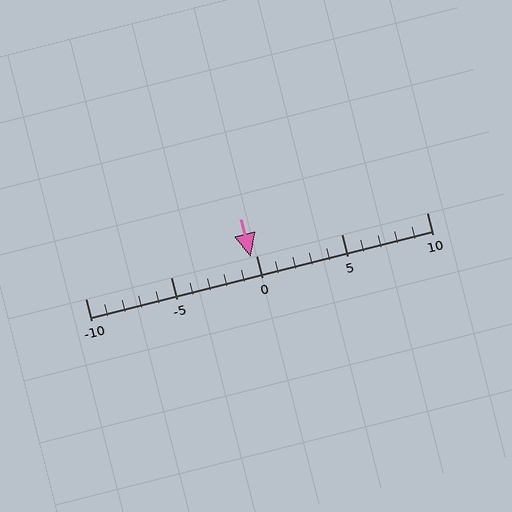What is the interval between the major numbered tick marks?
The major tick marks are spaced 5 units apart.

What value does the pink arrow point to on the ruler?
The pink arrow points to approximately 0.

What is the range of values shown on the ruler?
The ruler shows values from -10 to 10.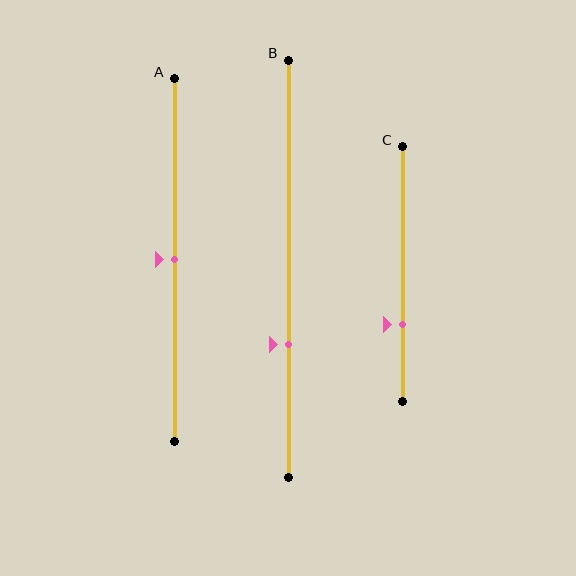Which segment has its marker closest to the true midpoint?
Segment A has its marker closest to the true midpoint.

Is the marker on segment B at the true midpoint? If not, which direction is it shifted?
No, the marker on segment B is shifted downward by about 18% of the segment length.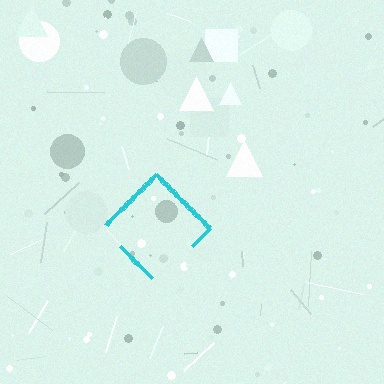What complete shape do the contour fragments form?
The contour fragments form a diamond.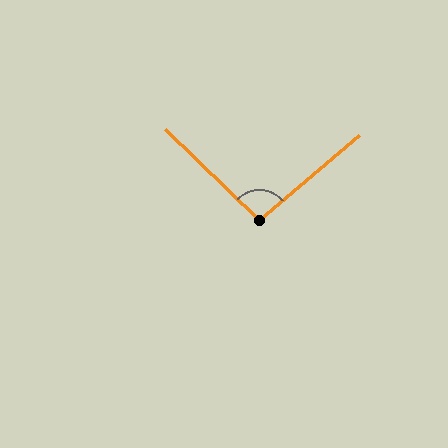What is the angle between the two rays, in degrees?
Approximately 95 degrees.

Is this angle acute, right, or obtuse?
It is obtuse.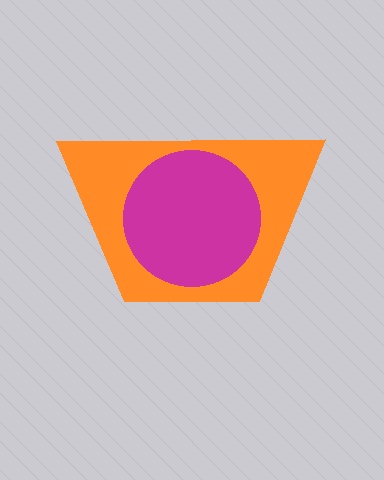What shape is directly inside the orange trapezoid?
The magenta circle.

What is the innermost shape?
The magenta circle.